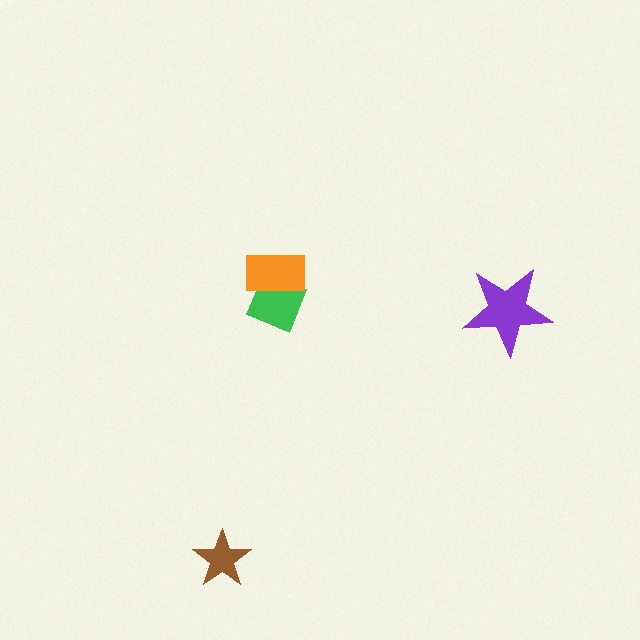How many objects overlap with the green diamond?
1 object overlaps with the green diamond.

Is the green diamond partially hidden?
Yes, it is partially covered by another shape.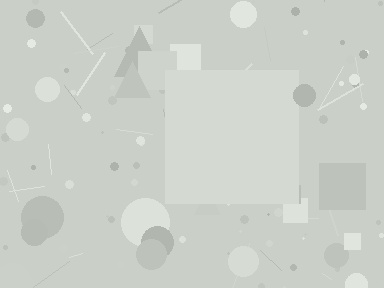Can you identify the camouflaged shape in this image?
The camouflaged shape is a square.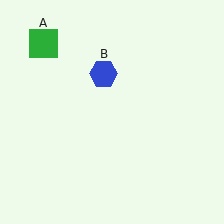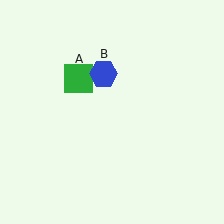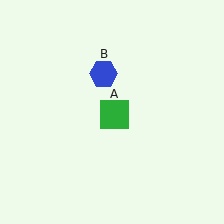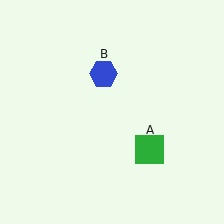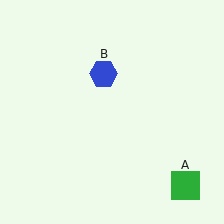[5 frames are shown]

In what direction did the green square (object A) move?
The green square (object A) moved down and to the right.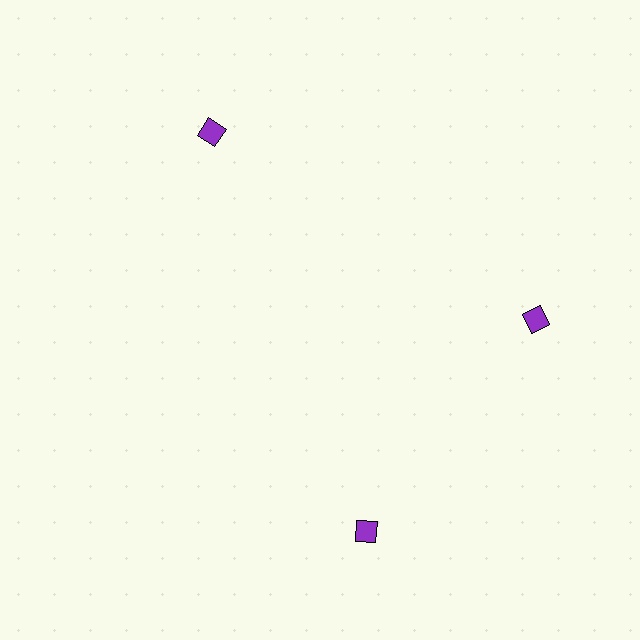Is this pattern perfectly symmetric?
No. The 3 purple diamonds are arranged in a ring, but one element near the 7 o'clock position is rotated out of alignment along the ring, breaking the 3-fold rotational symmetry.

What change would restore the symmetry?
The symmetry would be restored by rotating it back into even spacing with its neighbors so that all 3 diamonds sit at equal angles and equal distance from the center.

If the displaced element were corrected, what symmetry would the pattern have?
It would have 3-fold rotational symmetry — the pattern would map onto itself every 120 degrees.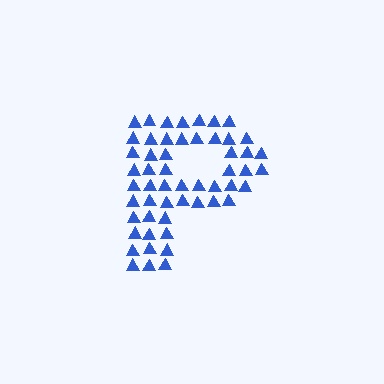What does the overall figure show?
The overall figure shows the letter P.